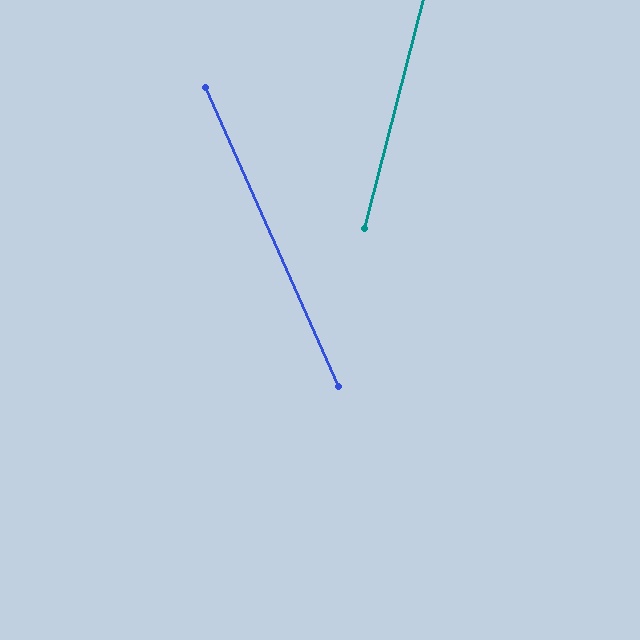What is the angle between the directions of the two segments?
Approximately 38 degrees.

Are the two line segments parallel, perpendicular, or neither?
Neither parallel nor perpendicular — they differ by about 38°.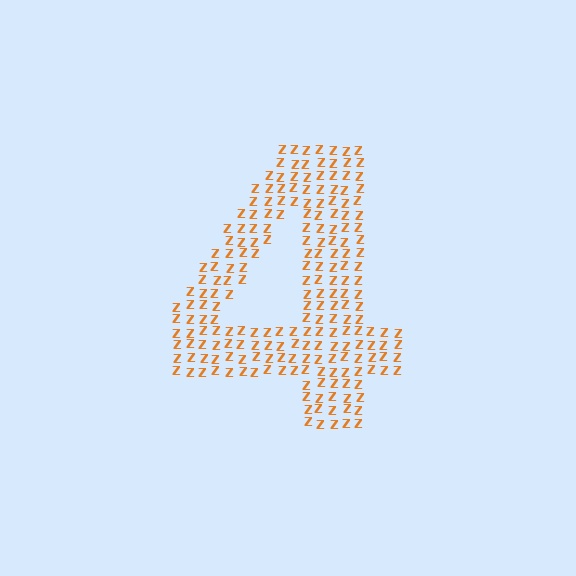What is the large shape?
The large shape is the digit 4.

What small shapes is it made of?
It is made of small letter Z's.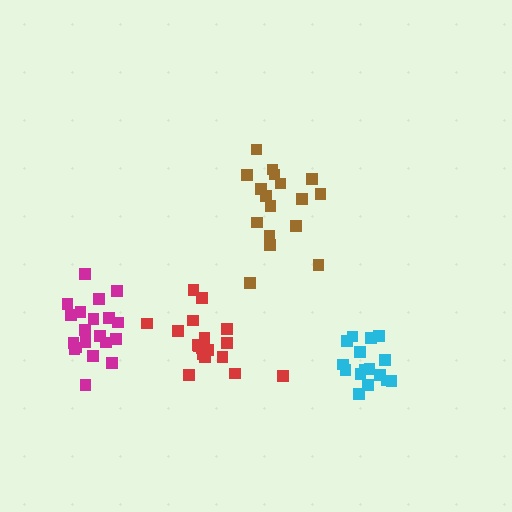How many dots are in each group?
Group 1: 18 dots, Group 2: 20 dots, Group 3: 17 dots, Group 4: 16 dots (71 total).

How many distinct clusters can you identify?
There are 4 distinct clusters.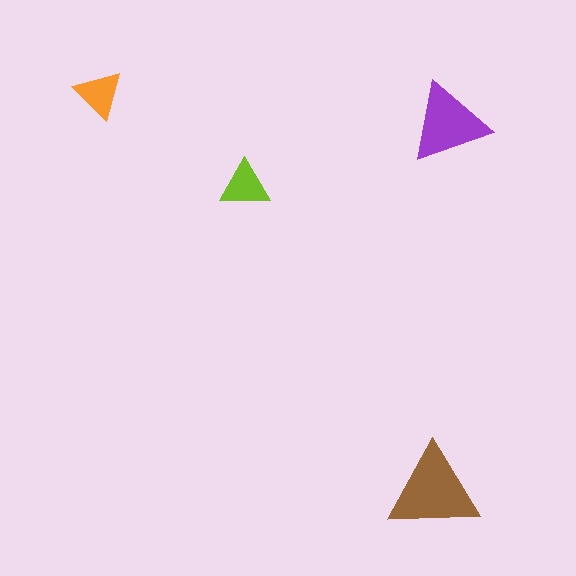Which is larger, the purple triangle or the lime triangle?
The purple one.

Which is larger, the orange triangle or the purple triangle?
The purple one.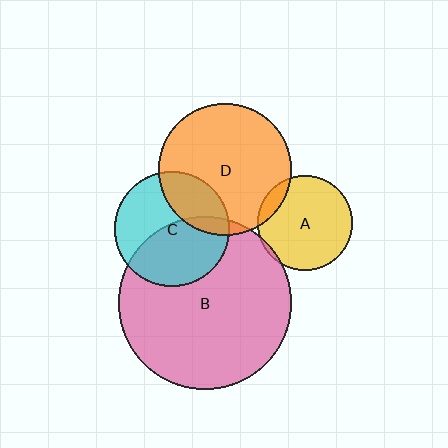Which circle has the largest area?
Circle B (pink).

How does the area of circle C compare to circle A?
Approximately 1.5 times.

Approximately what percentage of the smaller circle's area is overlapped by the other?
Approximately 5%.